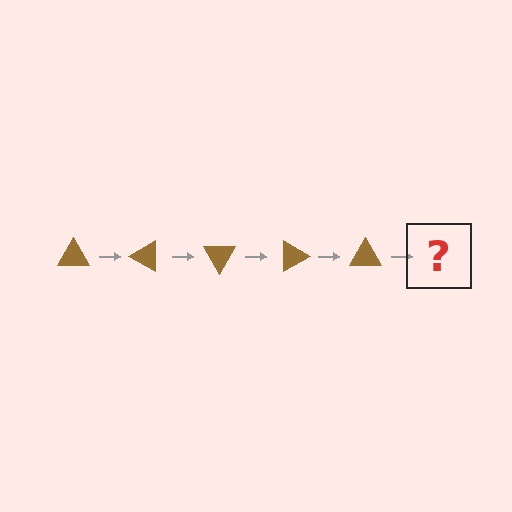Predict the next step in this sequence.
The next step is a brown triangle rotated 150 degrees.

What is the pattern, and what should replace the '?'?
The pattern is that the triangle rotates 30 degrees each step. The '?' should be a brown triangle rotated 150 degrees.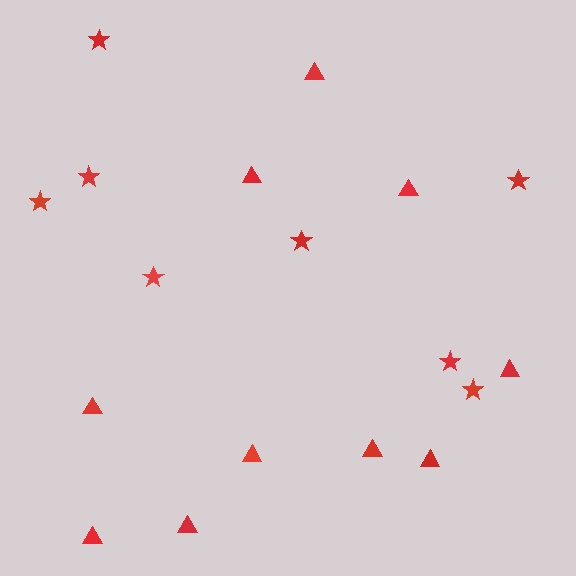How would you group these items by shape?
There are 2 groups: one group of stars (8) and one group of triangles (10).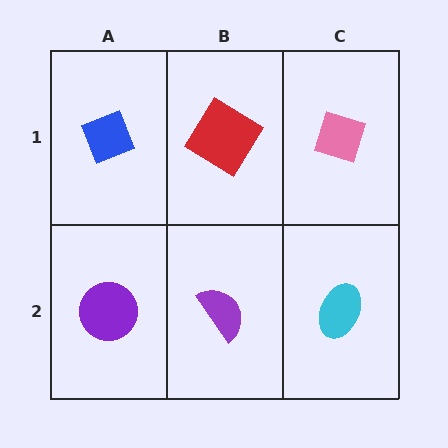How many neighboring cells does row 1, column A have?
2.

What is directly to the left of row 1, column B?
A blue diamond.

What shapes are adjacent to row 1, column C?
A cyan ellipse (row 2, column C), a red diamond (row 1, column B).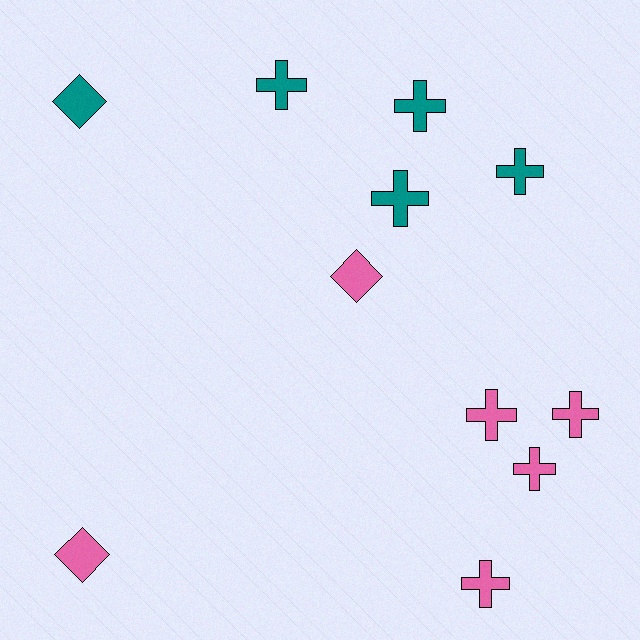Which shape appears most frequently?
Cross, with 8 objects.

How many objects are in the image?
There are 11 objects.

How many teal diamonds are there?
There is 1 teal diamond.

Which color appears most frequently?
Pink, with 6 objects.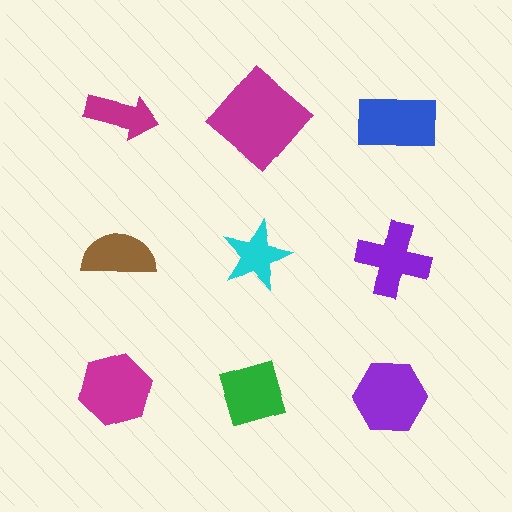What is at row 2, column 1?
A brown semicircle.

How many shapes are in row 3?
3 shapes.